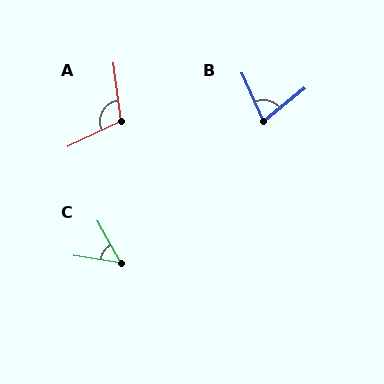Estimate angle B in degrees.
Approximately 75 degrees.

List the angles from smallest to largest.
C (53°), B (75°), A (108°).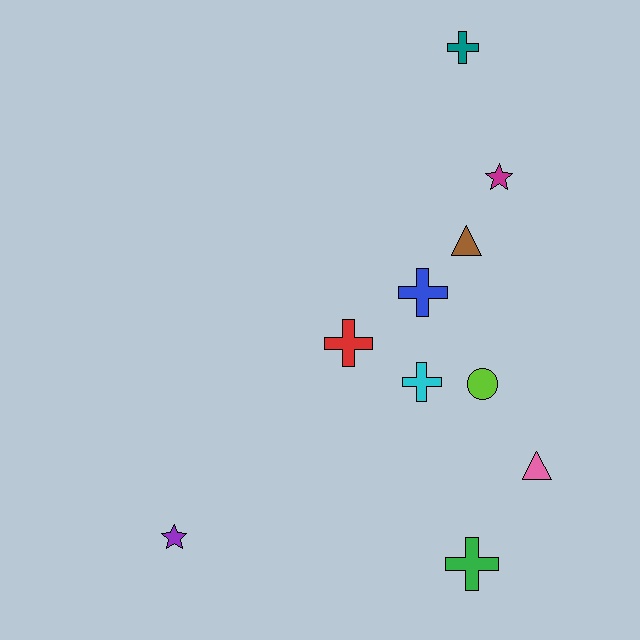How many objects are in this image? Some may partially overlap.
There are 10 objects.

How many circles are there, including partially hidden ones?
There is 1 circle.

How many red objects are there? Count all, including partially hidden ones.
There is 1 red object.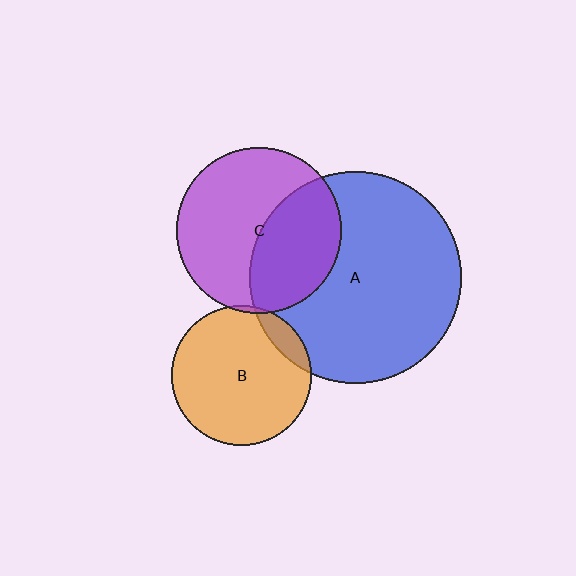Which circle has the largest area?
Circle A (blue).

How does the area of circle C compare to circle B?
Approximately 1.4 times.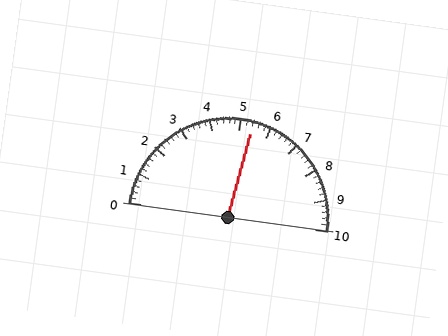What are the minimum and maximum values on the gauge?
The gauge ranges from 0 to 10.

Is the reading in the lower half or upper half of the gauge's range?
The reading is in the upper half of the range (0 to 10).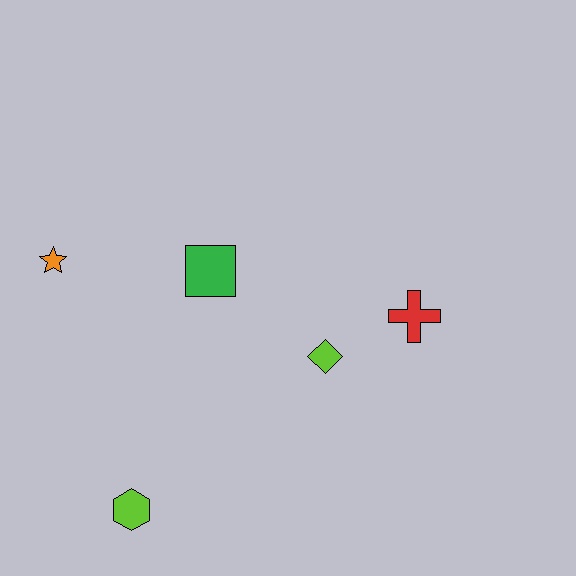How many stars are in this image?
There is 1 star.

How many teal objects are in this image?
There are no teal objects.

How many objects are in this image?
There are 5 objects.